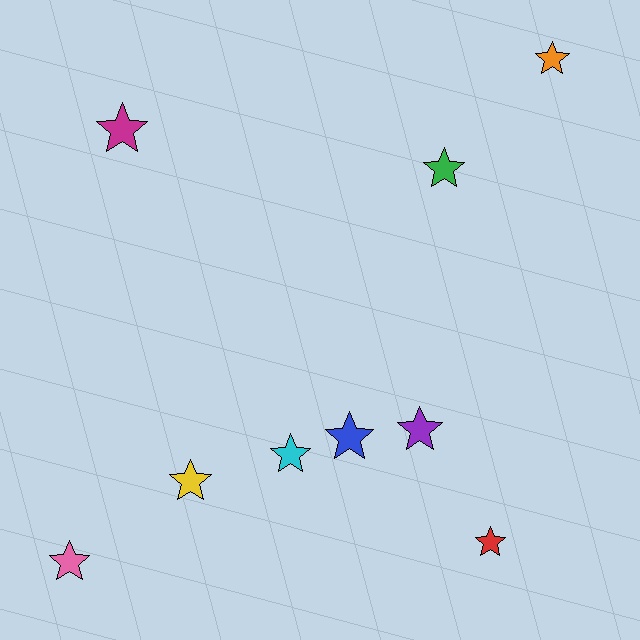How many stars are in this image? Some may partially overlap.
There are 9 stars.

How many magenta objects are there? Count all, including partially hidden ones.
There is 1 magenta object.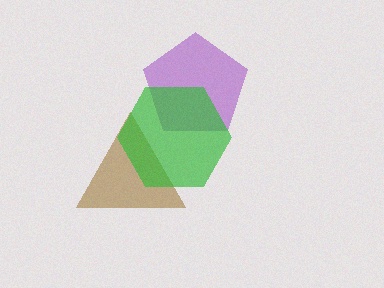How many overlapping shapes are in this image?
There are 3 overlapping shapes in the image.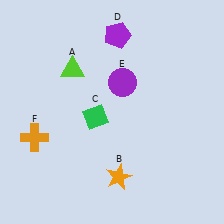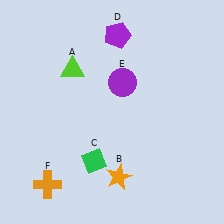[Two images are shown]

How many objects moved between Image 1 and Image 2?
2 objects moved between the two images.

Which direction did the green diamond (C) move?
The green diamond (C) moved down.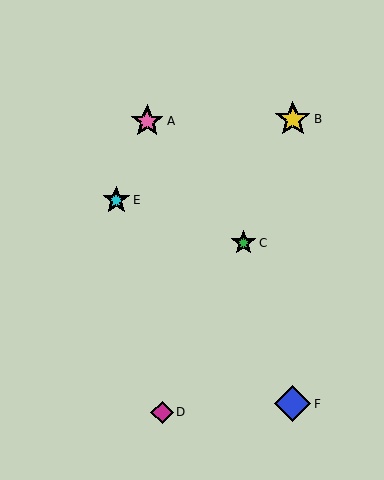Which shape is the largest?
The blue diamond (labeled F) is the largest.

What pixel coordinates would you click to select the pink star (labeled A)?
Click at (147, 121) to select the pink star A.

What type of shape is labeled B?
Shape B is a yellow star.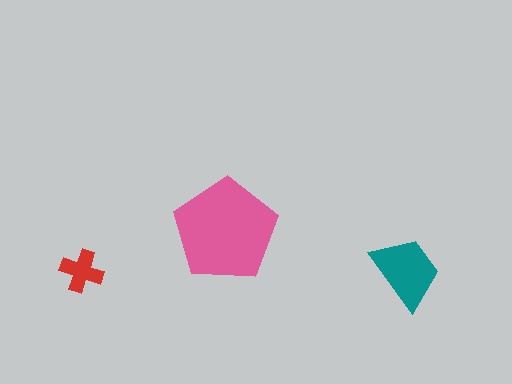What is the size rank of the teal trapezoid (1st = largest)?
2nd.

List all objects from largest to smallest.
The pink pentagon, the teal trapezoid, the red cross.